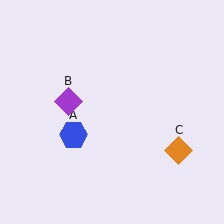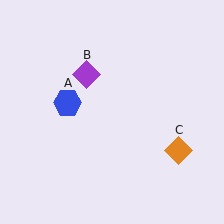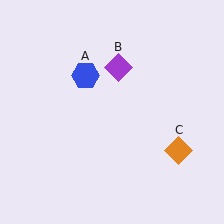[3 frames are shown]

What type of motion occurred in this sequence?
The blue hexagon (object A), purple diamond (object B) rotated clockwise around the center of the scene.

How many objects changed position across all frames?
2 objects changed position: blue hexagon (object A), purple diamond (object B).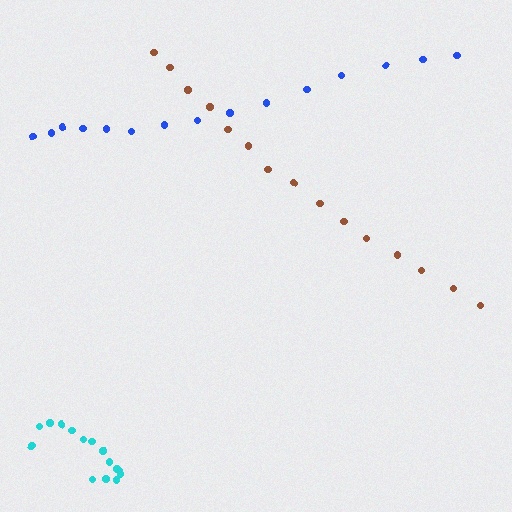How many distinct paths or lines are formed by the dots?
There are 3 distinct paths.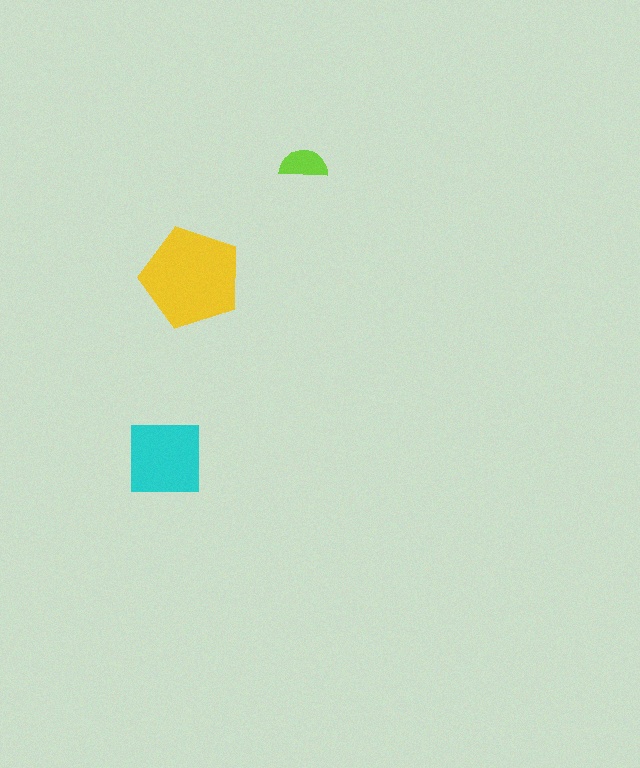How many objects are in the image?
There are 3 objects in the image.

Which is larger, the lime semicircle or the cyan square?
The cyan square.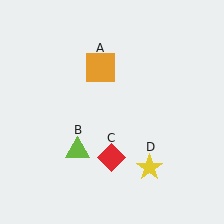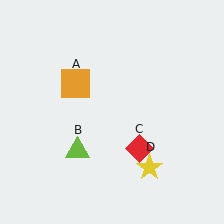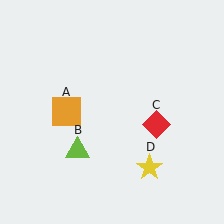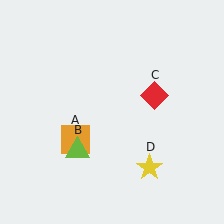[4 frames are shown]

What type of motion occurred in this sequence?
The orange square (object A), red diamond (object C) rotated counterclockwise around the center of the scene.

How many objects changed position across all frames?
2 objects changed position: orange square (object A), red diamond (object C).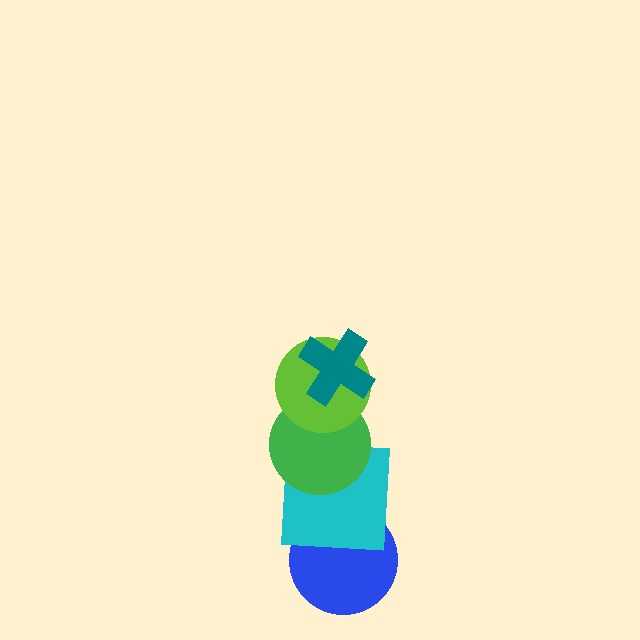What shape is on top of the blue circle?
The cyan square is on top of the blue circle.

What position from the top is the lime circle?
The lime circle is 2nd from the top.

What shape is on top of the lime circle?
The teal cross is on top of the lime circle.